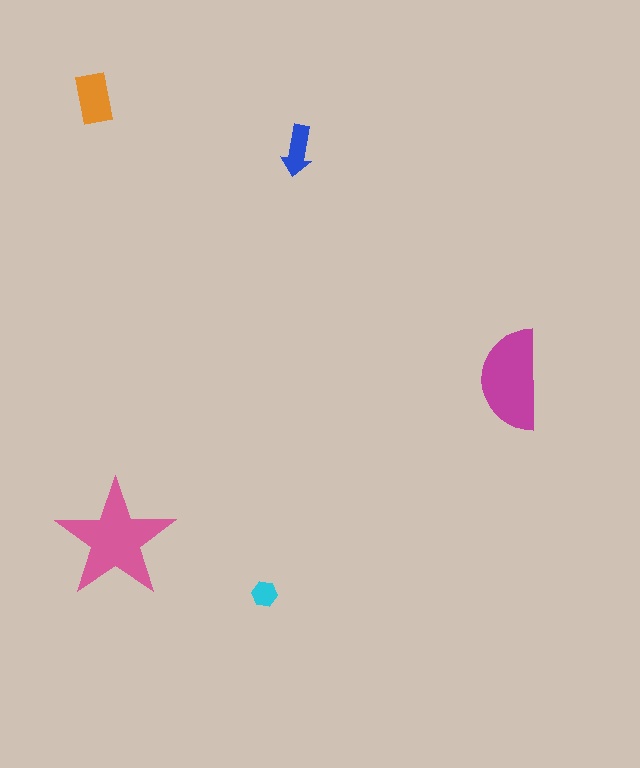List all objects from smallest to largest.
The cyan hexagon, the blue arrow, the orange rectangle, the magenta semicircle, the pink star.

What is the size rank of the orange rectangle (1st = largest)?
3rd.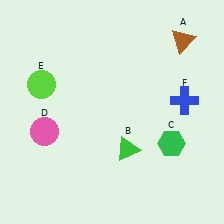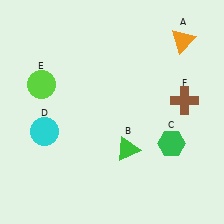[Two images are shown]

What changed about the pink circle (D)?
In Image 1, D is pink. In Image 2, it changed to cyan.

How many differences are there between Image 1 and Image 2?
There are 3 differences between the two images.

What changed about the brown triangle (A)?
In Image 1, A is brown. In Image 2, it changed to orange.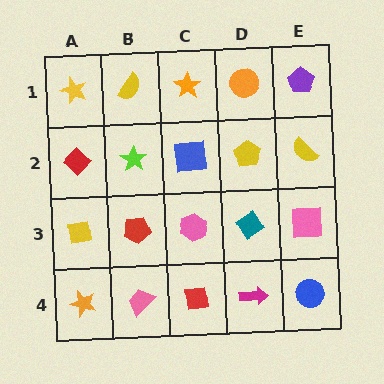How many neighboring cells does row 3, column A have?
3.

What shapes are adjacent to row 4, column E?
A pink square (row 3, column E), a magenta arrow (row 4, column D).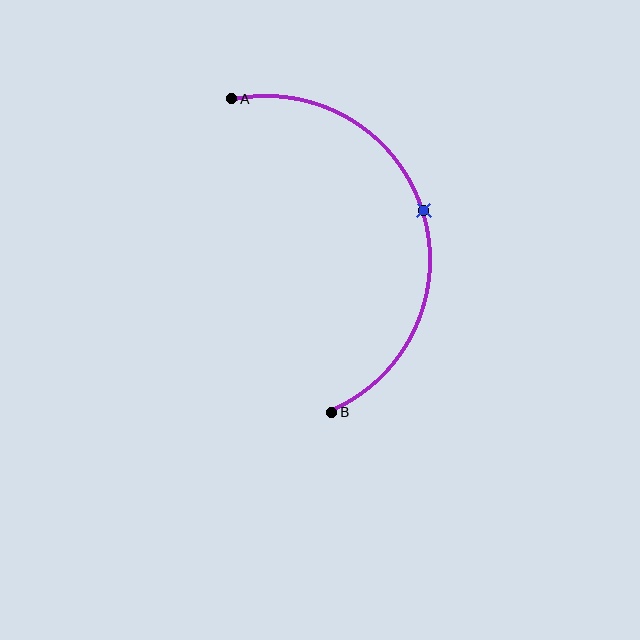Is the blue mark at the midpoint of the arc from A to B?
Yes. The blue mark lies on the arc at equal arc-length from both A and B — it is the arc midpoint.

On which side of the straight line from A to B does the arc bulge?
The arc bulges to the right of the straight line connecting A and B.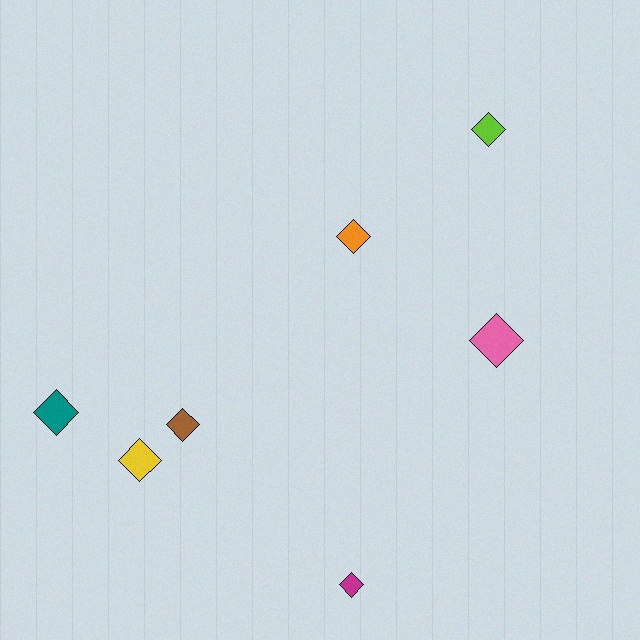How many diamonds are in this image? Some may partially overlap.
There are 7 diamonds.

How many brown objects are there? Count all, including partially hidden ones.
There is 1 brown object.